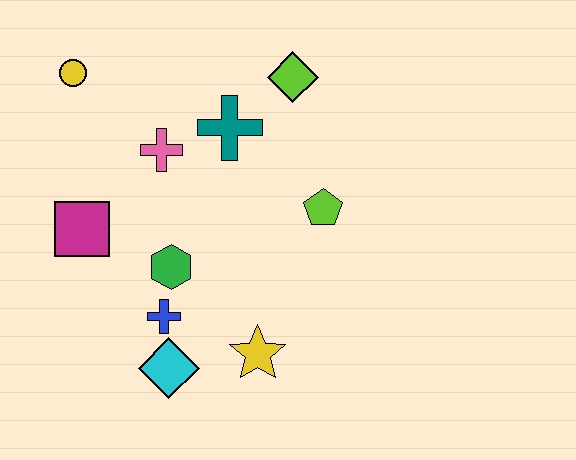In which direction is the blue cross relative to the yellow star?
The blue cross is to the left of the yellow star.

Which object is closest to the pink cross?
The teal cross is closest to the pink cross.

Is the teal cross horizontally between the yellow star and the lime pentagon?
No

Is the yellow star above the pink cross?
No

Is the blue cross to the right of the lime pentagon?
No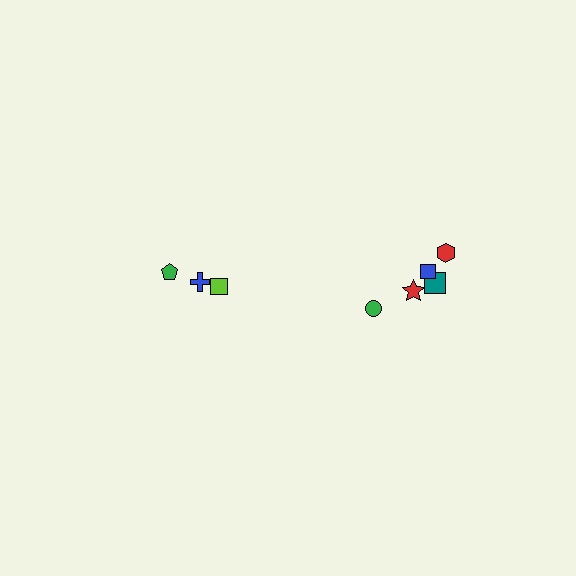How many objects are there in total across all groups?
There are 8 objects.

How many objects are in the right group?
There are 5 objects.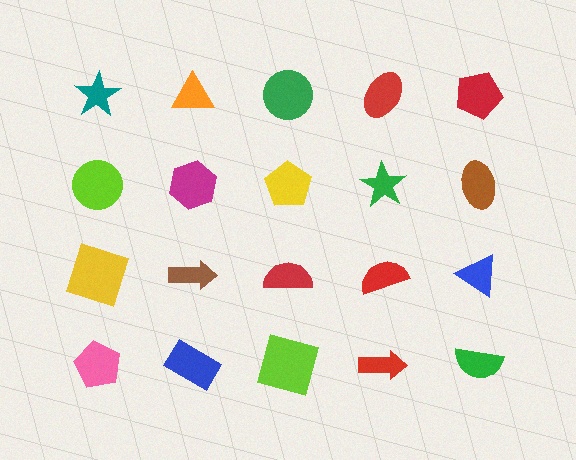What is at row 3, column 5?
A blue triangle.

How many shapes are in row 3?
5 shapes.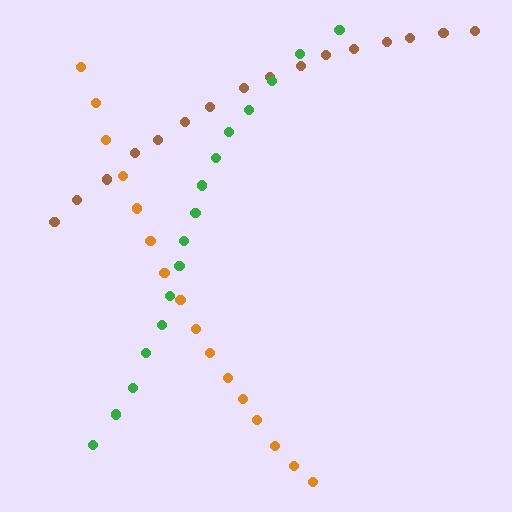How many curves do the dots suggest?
There are 3 distinct paths.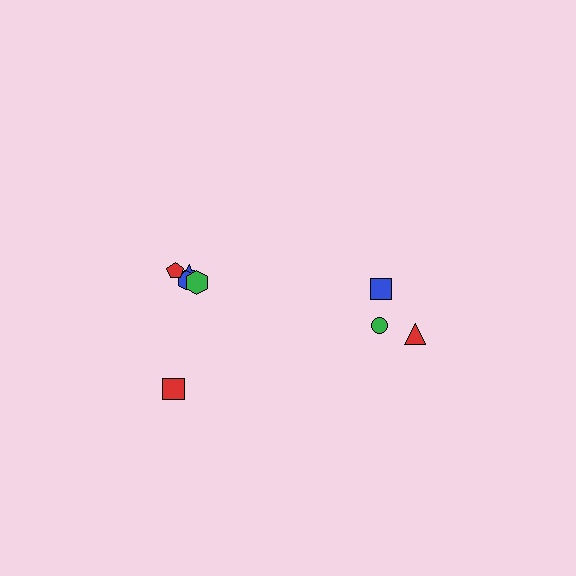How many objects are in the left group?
There are 5 objects.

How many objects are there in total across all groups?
There are 8 objects.